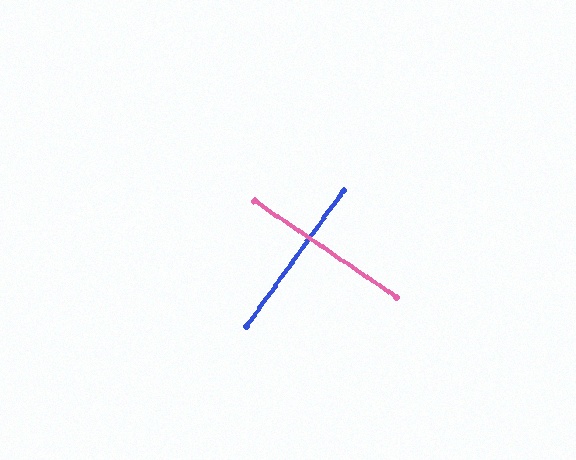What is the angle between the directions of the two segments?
Approximately 88 degrees.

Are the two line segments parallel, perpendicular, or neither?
Perpendicular — they meet at approximately 88°.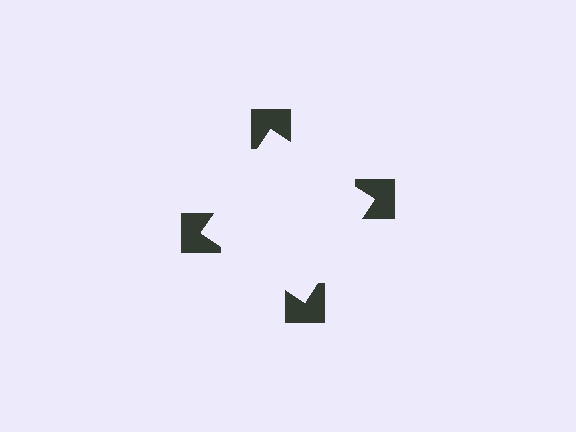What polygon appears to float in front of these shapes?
An illusory square — its edges are inferred from the aligned wedge cuts in the notched squares, not physically drawn.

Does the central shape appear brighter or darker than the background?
It typically appears slightly brighter than the background, even though no actual brightness change is drawn.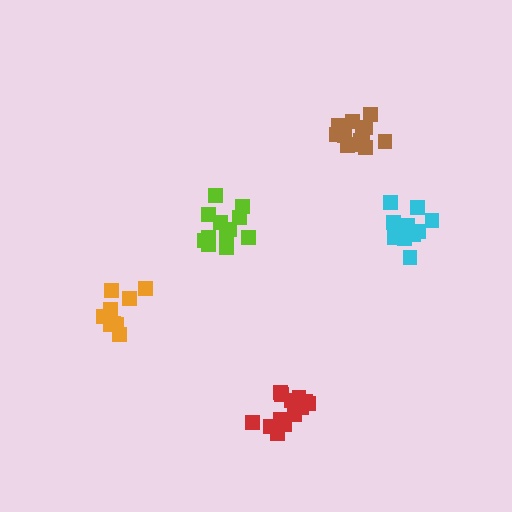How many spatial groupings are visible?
There are 5 spatial groupings.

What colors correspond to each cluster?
The clusters are colored: red, orange, cyan, brown, lime.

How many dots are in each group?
Group 1: 14 dots, Group 2: 9 dots, Group 3: 13 dots, Group 4: 12 dots, Group 5: 12 dots (60 total).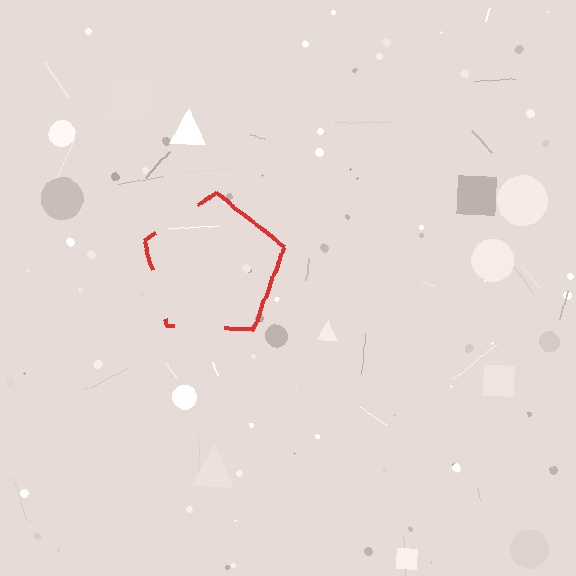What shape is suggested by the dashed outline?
The dashed outline suggests a pentagon.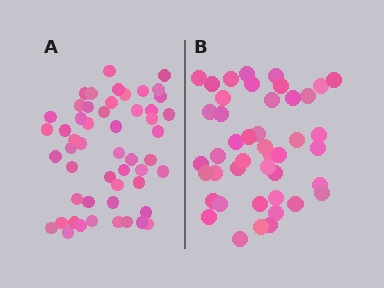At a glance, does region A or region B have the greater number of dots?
Region A (the left region) has more dots.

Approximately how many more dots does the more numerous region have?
Region A has roughly 8 or so more dots than region B.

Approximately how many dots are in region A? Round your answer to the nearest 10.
About 50 dots. (The exact count is 52, which rounds to 50.)